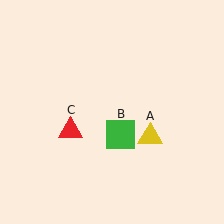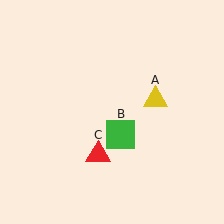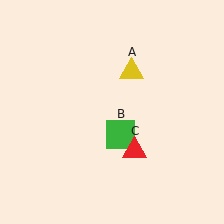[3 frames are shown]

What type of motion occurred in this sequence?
The yellow triangle (object A), red triangle (object C) rotated counterclockwise around the center of the scene.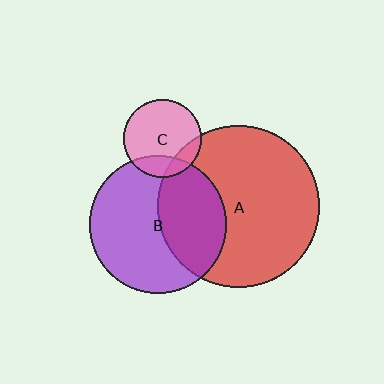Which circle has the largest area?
Circle A (red).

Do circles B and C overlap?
Yes.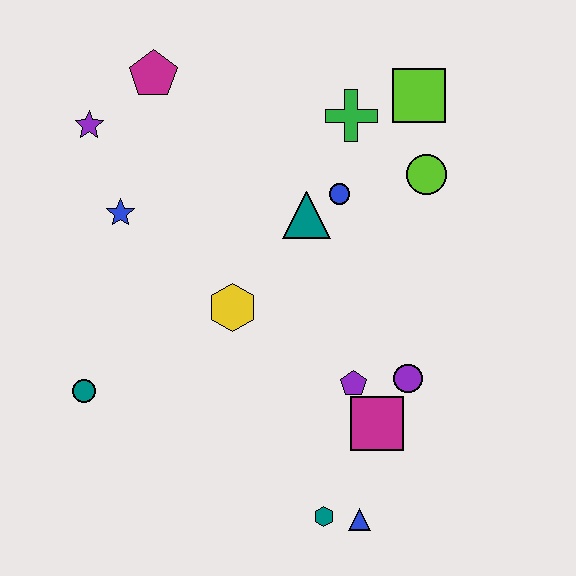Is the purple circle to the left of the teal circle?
No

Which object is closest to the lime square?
The green cross is closest to the lime square.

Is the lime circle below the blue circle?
No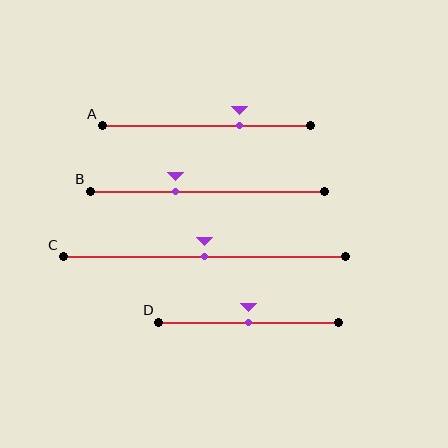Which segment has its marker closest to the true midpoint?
Segment C has its marker closest to the true midpoint.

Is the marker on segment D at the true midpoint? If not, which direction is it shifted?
Yes, the marker on segment D is at the true midpoint.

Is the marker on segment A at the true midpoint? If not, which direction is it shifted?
No, the marker on segment A is shifted to the right by about 16% of the segment length.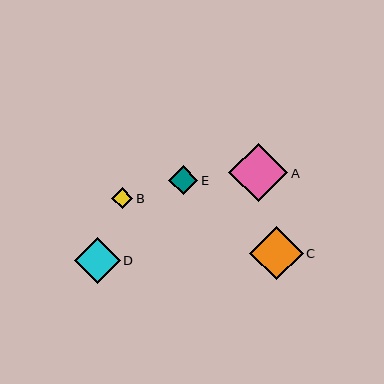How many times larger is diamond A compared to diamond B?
Diamond A is approximately 2.8 times the size of diamond B.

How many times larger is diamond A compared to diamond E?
Diamond A is approximately 2.0 times the size of diamond E.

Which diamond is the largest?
Diamond A is the largest with a size of approximately 59 pixels.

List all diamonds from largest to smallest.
From largest to smallest: A, C, D, E, B.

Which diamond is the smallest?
Diamond B is the smallest with a size of approximately 21 pixels.